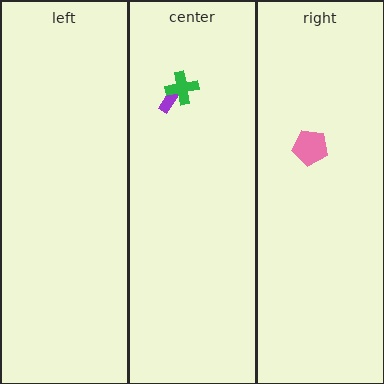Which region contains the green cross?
The center region.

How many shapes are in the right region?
1.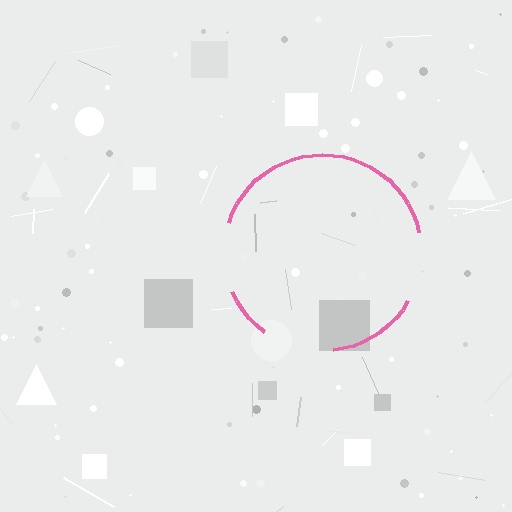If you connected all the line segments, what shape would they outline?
They would outline a circle.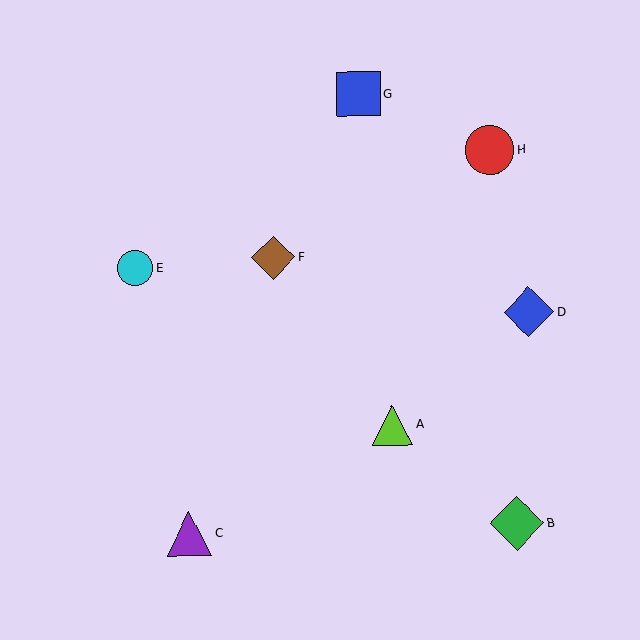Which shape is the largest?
The green diamond (labeled B) is the largest.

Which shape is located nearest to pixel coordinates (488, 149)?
The red circle (labeled H) at (490, 150) is nearest to that location.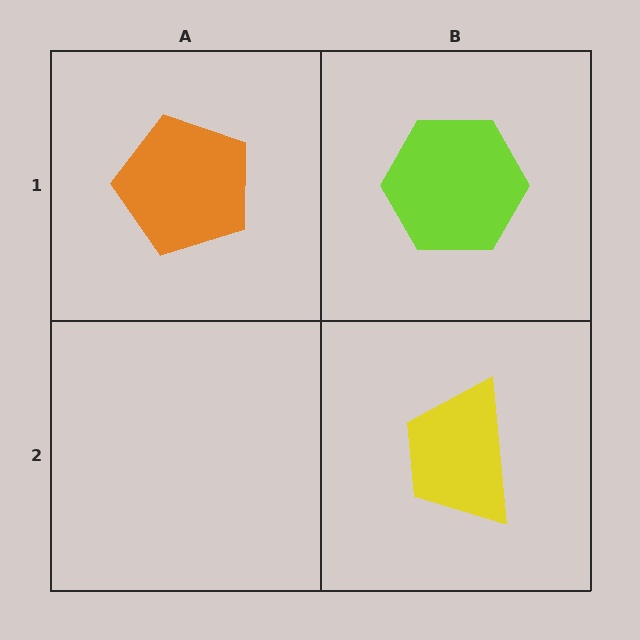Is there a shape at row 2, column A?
No, that cell is empty.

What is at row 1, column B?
A lime hexagon.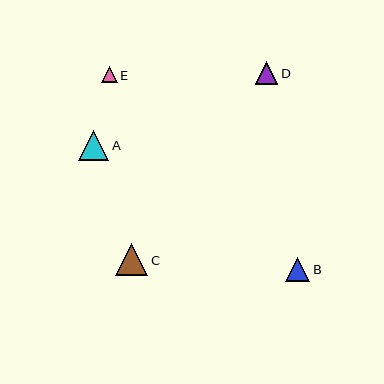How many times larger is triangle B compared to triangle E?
Triangle B is approximately 1.5 times the size of triangle E.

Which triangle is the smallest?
Triangle E is the smallest with a size of approximately 16 pixels.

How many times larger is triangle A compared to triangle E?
Triangle A is approximately 1.9 times the size of triangle E.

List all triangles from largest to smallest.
From largest to smallest: C, A, B, D, E.